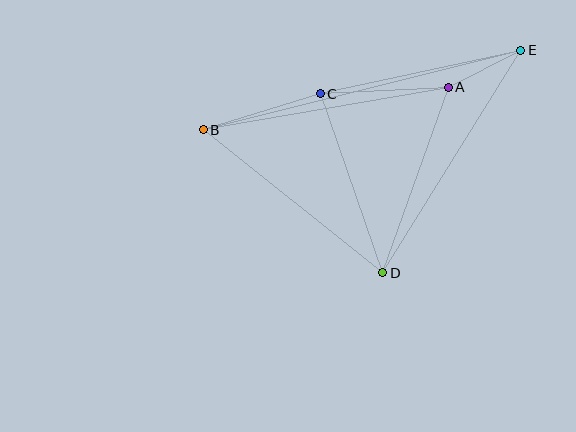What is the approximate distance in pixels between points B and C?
The distance between B and C is approximately 122 pixels.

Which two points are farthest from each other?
Points B and E are farthest from each other.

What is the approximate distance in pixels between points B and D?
The distance between B and D is approximately 230 pixels.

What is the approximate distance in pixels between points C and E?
The distance between C and E is approximately 205 pixels.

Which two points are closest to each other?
Points A and E are closest to each other.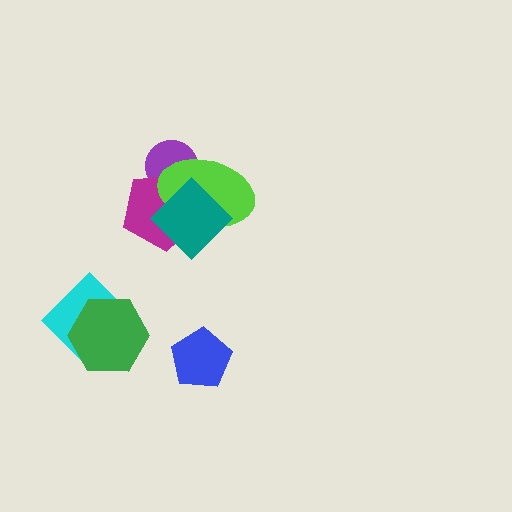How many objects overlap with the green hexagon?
1 object overlaps with the green hexagon.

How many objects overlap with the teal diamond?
3 objects overlap with the teal diamond.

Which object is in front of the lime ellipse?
The teal diamond is in front of the lime ellipse.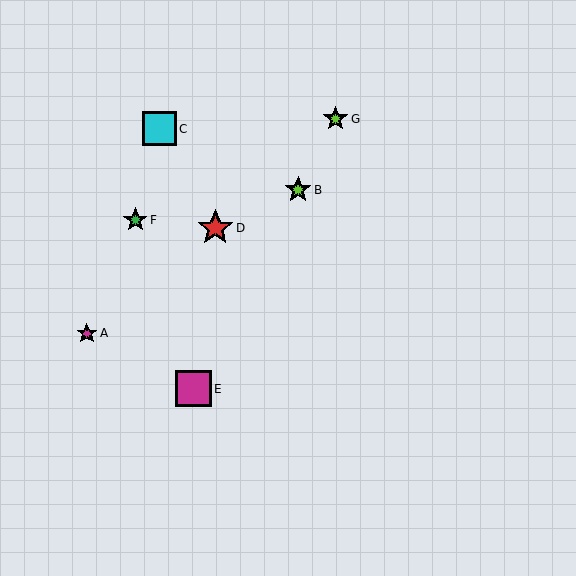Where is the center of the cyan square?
The center of the cyan square is at (159, 129).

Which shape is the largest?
The red star (labeled D) is the largest.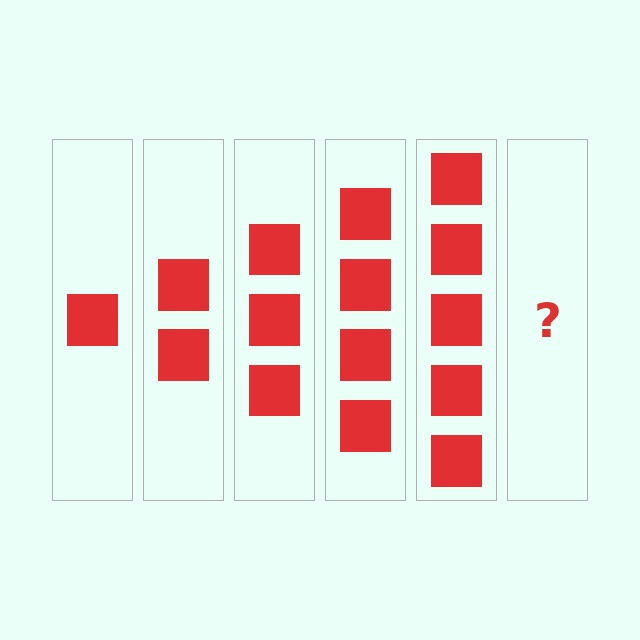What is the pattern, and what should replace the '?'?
The pattern is that each step adds one more square. The '?' should be 6 squares.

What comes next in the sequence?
The next element should be 6 squares.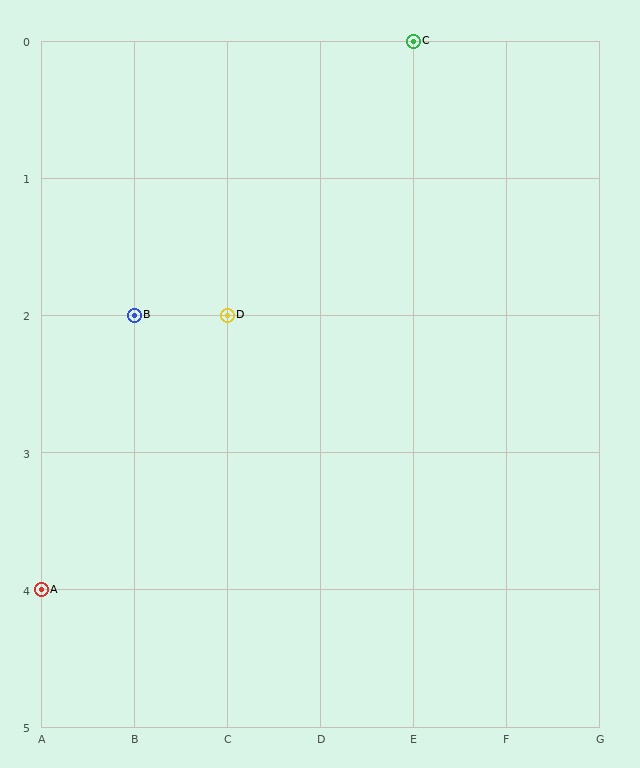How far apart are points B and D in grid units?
Points B and D are 1 column apart.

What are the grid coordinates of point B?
Point B is at grid coordinates (B, 2).